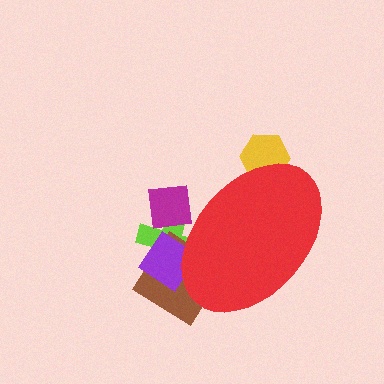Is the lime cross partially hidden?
Yes, the lime cross is partially hidden behind the red ellipse.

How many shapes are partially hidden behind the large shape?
5 shapes are partially hidden.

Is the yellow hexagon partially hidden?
Yes, the yellow hexagon is partially hidden behind the red ellipse.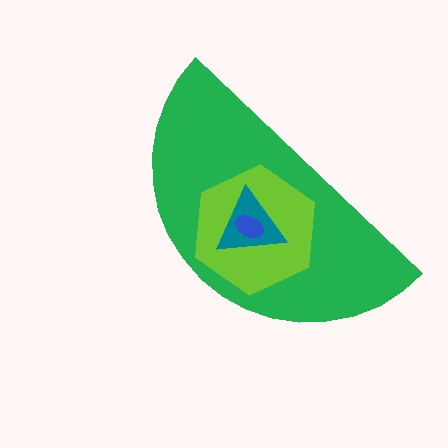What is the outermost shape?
The green semicircle.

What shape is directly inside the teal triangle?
The blue ellipse.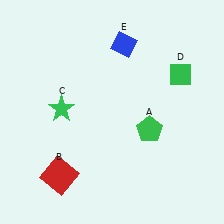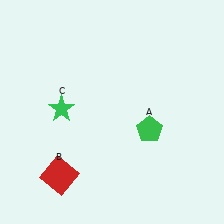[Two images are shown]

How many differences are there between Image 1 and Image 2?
There are 2 differences between the two images.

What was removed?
The green diamond (D), the blue diamond (E) were removed in Image 2.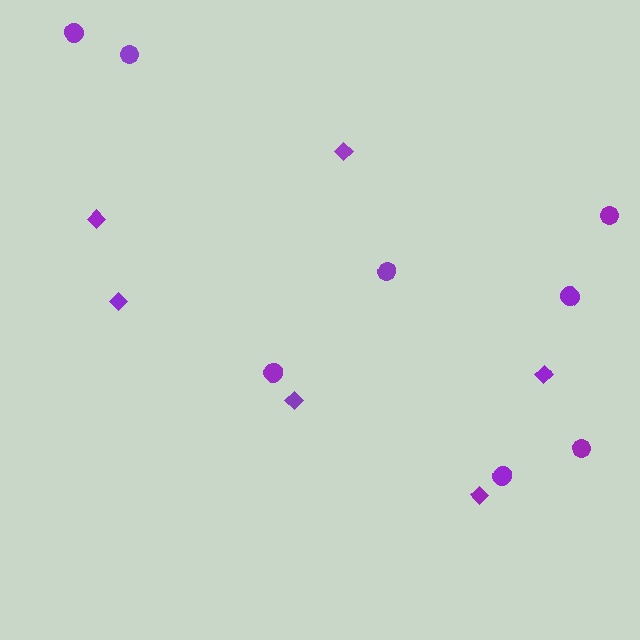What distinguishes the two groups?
There are 2 groups: one group of diamonds (6) and one group of circles (8).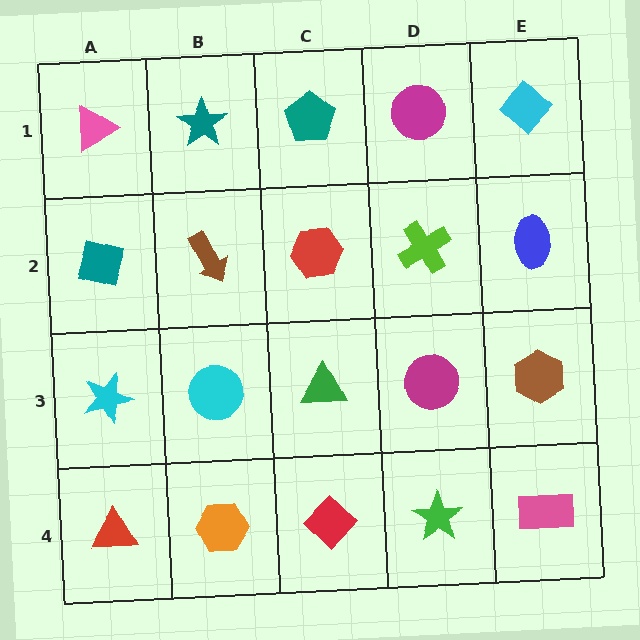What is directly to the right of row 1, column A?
A teal star.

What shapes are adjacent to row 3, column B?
A brown arrow (row 2, column B), an orange hexagon (row 4, column B), a cyan star (row 3, column A), a green triangle (row 3, column C).